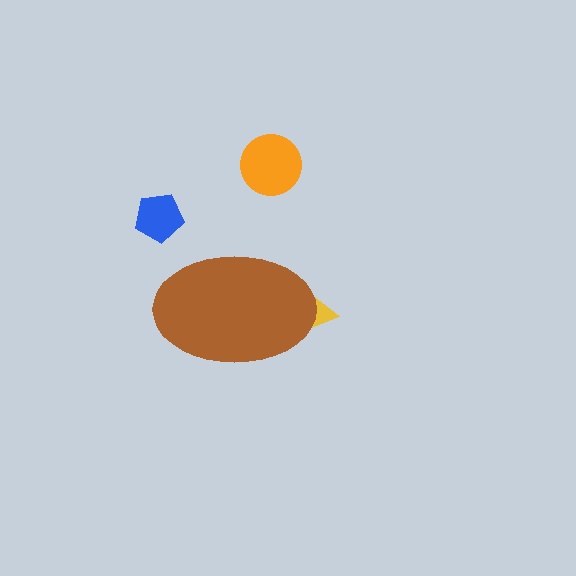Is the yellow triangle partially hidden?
Yes, the yellow triangle is partially hidden behind the brown ellipse.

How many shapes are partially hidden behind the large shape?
1 shape is partially hidden.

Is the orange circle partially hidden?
No, the orange circle is fully visible.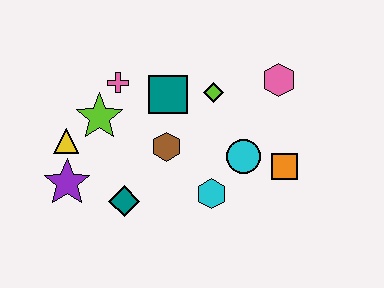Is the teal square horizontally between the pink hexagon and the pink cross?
Yes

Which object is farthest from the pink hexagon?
The purple star is farthest from the pink hexagon.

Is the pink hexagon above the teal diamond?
Yes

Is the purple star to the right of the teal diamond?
No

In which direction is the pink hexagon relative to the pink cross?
The pink hexagon is to the right of the pink cross.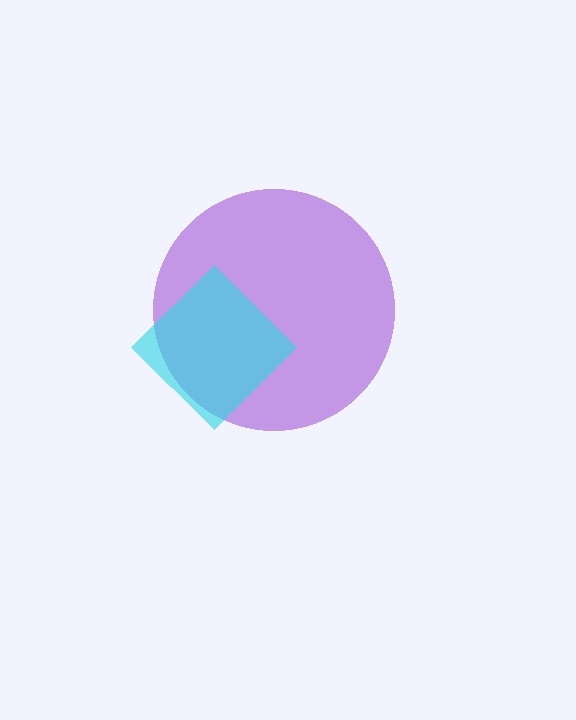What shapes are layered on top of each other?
The layered shapes are: a purple circle, a cyan diamond.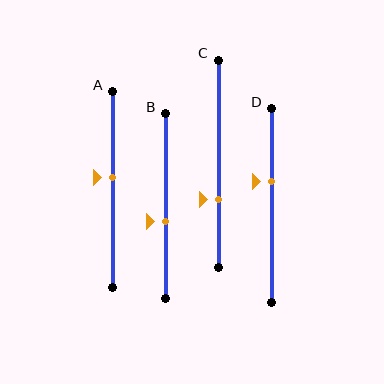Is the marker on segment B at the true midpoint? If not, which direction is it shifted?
No, the marker on segment B is shifted downward by about 8% of the segment length.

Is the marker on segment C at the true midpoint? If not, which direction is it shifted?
No, the marker on segment C is shifted downward by about 17% of the segment length.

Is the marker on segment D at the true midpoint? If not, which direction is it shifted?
No, the marker on segment D is shifted upward by about 12% of the segment length.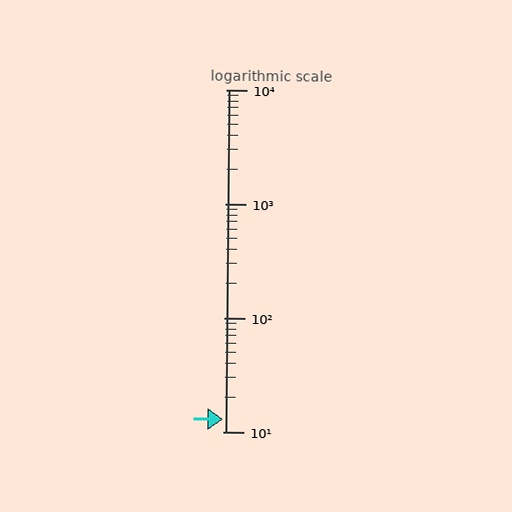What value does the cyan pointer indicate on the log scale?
The pointer indicates approximately 13.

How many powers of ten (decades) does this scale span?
The scale spans 3 decades, from 10 to 10000.